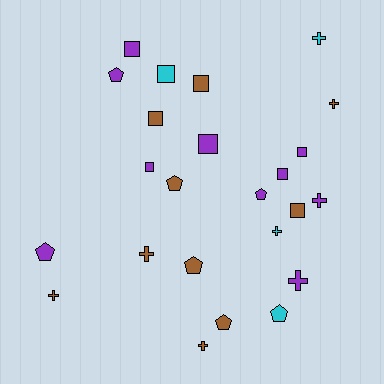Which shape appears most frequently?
Square, with 9 objects.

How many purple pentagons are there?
There are 3 purple pentagons.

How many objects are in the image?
There are 24 objects.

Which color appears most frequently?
Brown, with 10 objects.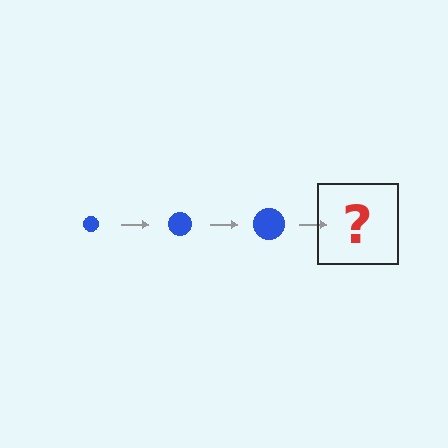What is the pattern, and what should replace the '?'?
The pattern is that the circle gets progressively larger each step. The '?' should be a blue circle, larger than the previous one.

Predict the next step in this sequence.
The next step is a blue circle, larger than the previous one.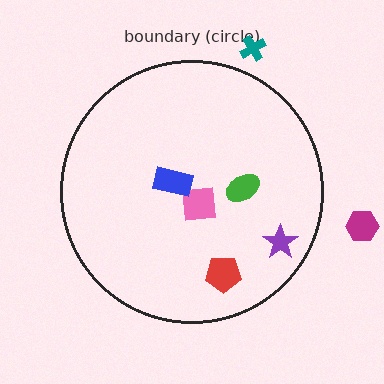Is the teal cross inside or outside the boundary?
Outside.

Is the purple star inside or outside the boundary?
Inside.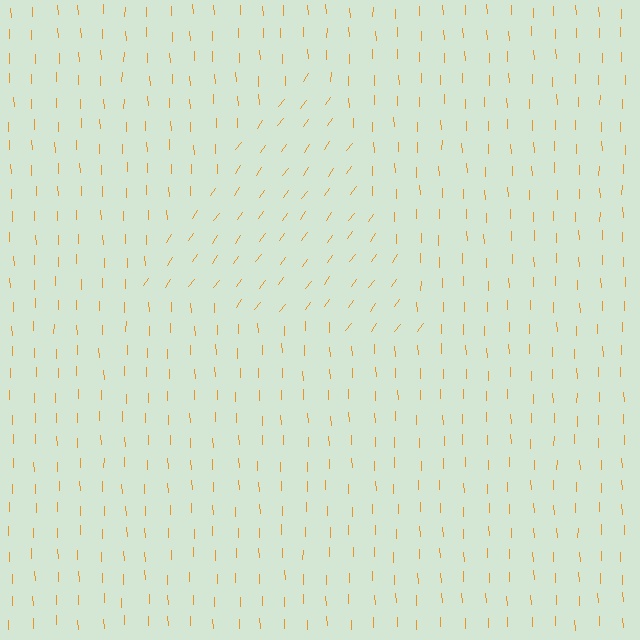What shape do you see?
I see a triangle.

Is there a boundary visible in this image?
Yes, there is a texture boundary formed by a change in line orientation.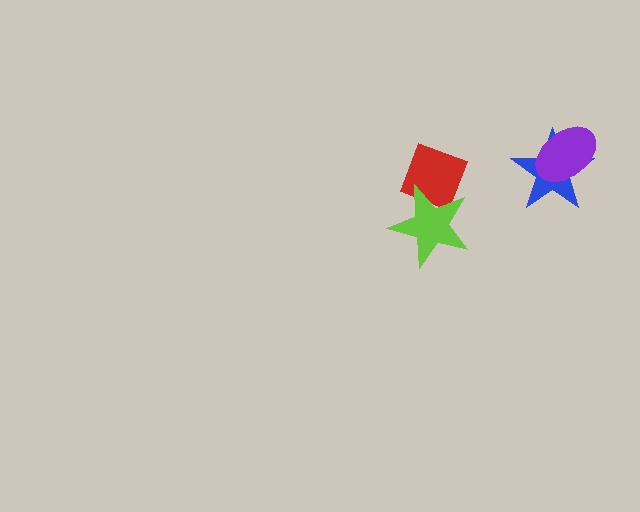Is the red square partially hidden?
Yes, it is partially covered by another shape.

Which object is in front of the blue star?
The purple ellipse is in front of the blue star.